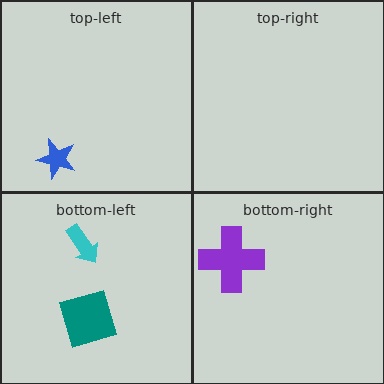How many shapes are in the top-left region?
1.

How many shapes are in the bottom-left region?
2.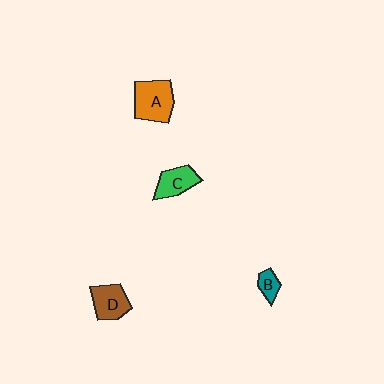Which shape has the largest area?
Shape A (orange).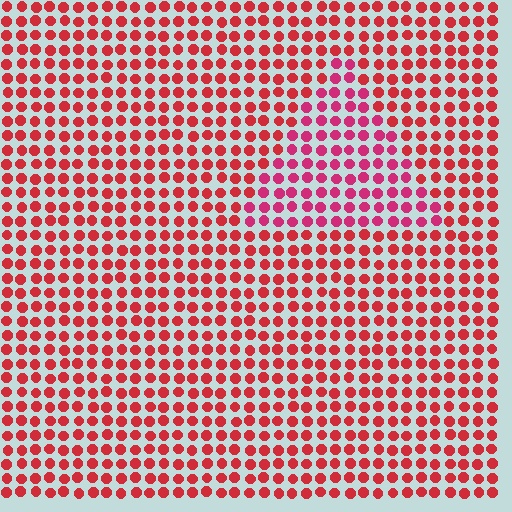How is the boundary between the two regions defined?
The boundary is defined purely by a slight shift in hue (about 24 degrees). Spacing, size, and orientation are identical on both sides.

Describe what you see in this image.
The image is filled with small red elements in a uniform arrangement. A triangle-shaped region is visible where the elements are tinted to a slightly different hue, forming a subtle color boundary.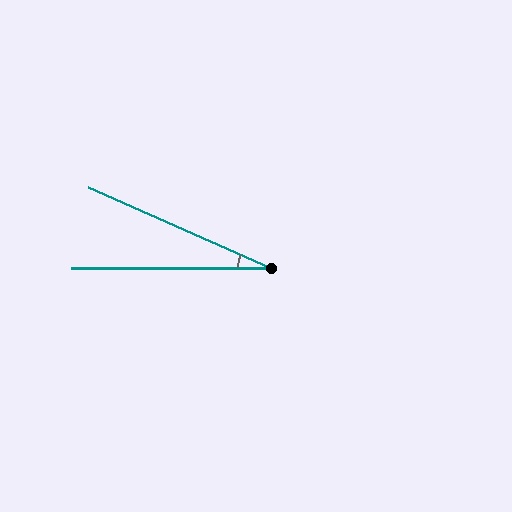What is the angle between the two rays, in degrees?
Approximately 24 degrees.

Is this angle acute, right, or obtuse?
It is acute.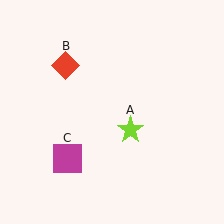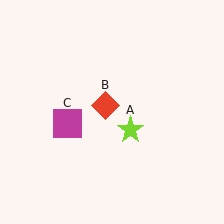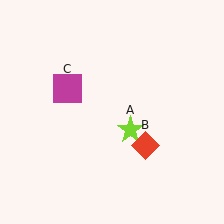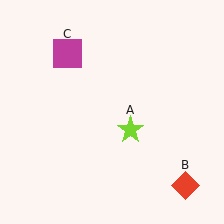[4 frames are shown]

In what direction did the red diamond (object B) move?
The red diamond (object B) moved down and to the right.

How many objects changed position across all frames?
2 objects changed position: red diamond (object B), magenta square (object C).